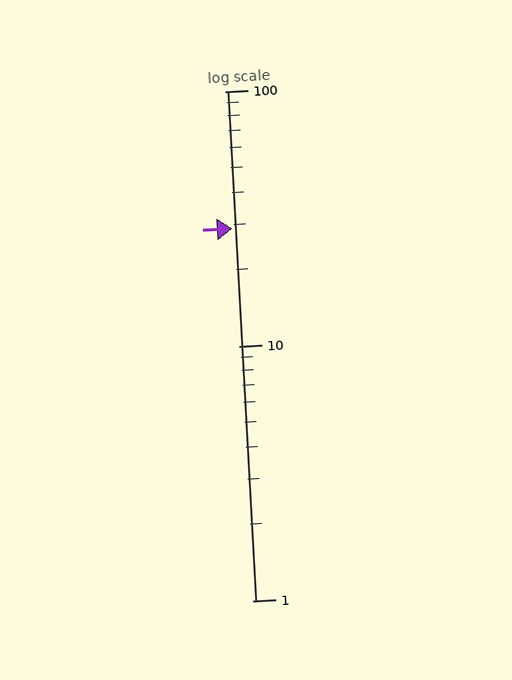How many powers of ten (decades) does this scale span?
The scale spans 2 decades, from 1 to 100.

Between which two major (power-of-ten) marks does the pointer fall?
The pointer is between 10 and 100.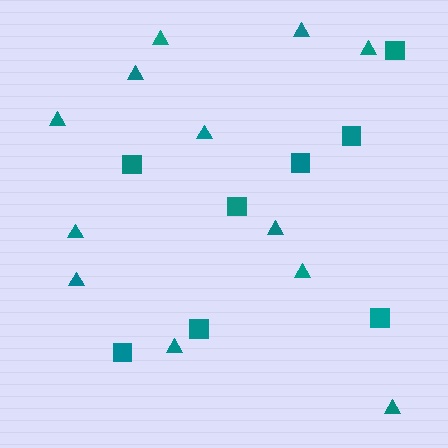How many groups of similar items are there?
There are 2 groups: one group of squares (8) and one group of triangles (12).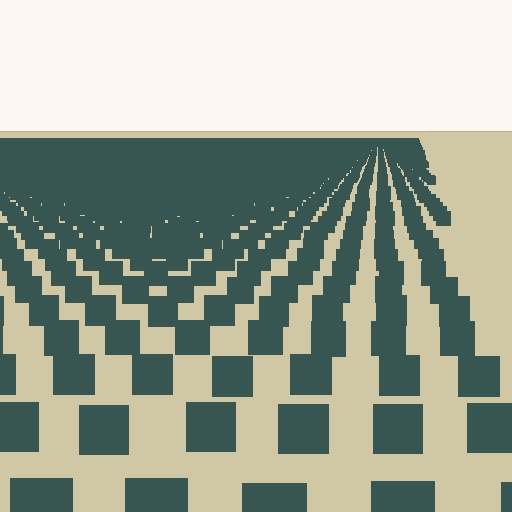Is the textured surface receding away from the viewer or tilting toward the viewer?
The surface is receding away from the viewer. Texture elements get smaller and denser toward the top.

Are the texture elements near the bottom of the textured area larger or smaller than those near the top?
Larger. Near the bottom, elements are closer to the viewer and appear at a bigger on-screen size.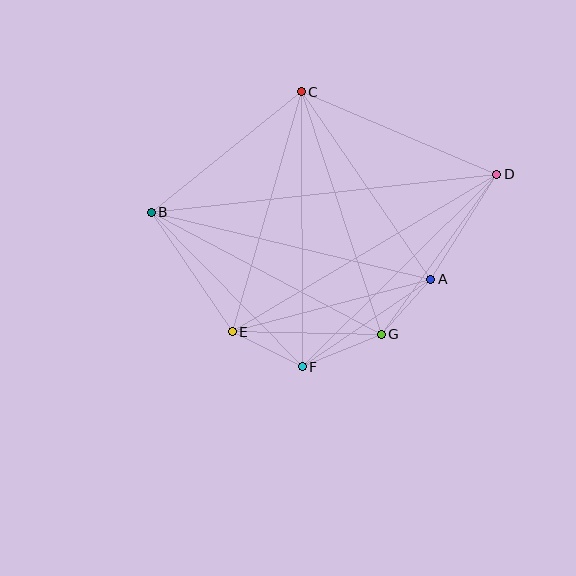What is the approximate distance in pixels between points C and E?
The distance between C and E is approximately 250 pixels.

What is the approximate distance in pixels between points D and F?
The distance between D and F is approximately 274 pixels.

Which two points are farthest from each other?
Points B and D are farthest from each other.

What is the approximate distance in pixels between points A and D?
The distance between A and D is approximately 124 pixels.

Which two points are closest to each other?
Points A and G are closest to each other.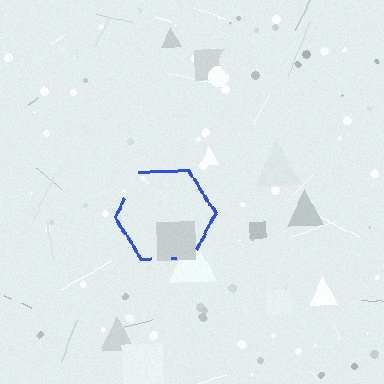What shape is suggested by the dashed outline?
The dashed outline suggests a hexagon.